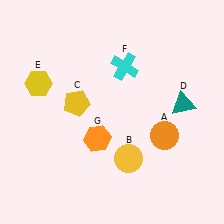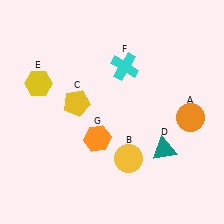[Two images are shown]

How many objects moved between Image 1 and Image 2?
2 objects moved between the two images.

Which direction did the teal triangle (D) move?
The teal triangle (D) moved down.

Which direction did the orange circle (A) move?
The orange circle (A) moved right.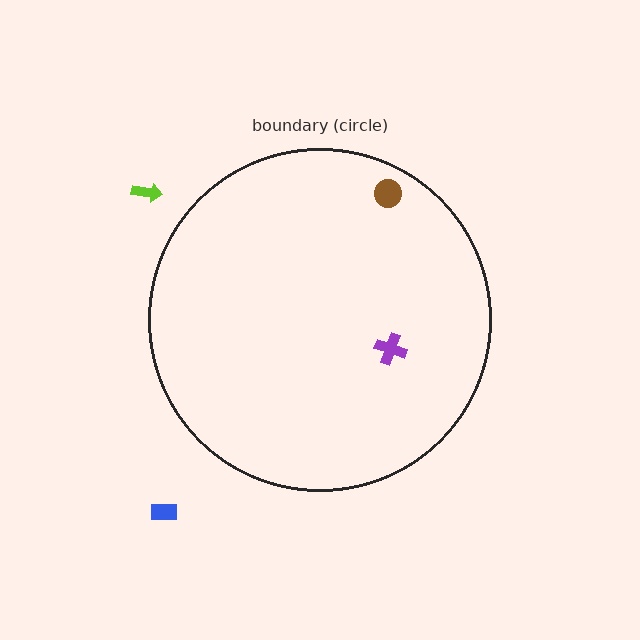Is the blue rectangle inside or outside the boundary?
Outside.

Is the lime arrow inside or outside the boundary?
Outside.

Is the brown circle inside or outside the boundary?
Inside.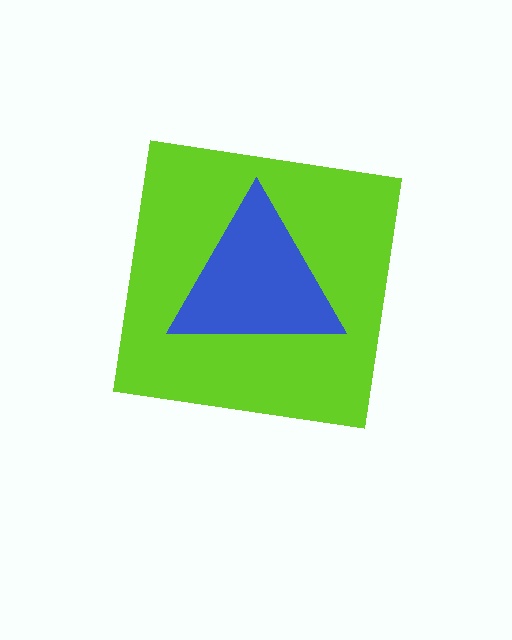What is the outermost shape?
The lime square.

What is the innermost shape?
The blue triangle.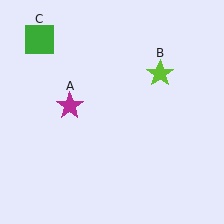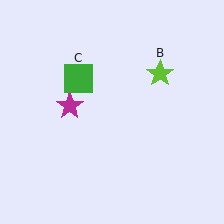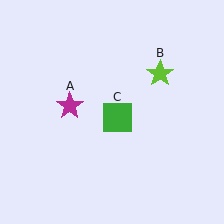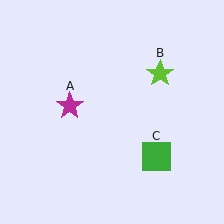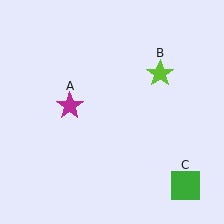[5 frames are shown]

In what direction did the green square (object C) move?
The green square (object C) moved down and to the right.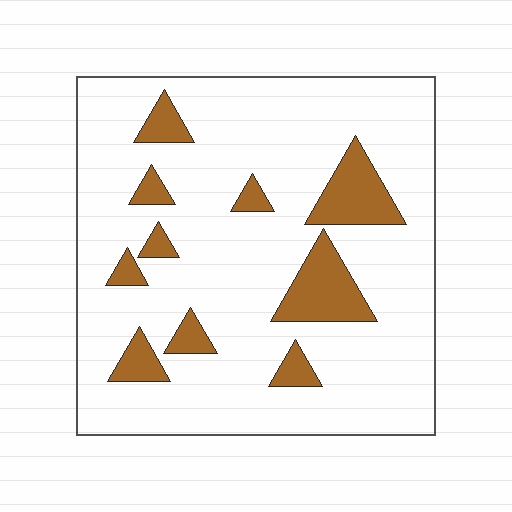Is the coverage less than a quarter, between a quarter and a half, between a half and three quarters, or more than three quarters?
Less than a quarter.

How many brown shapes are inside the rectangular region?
10.